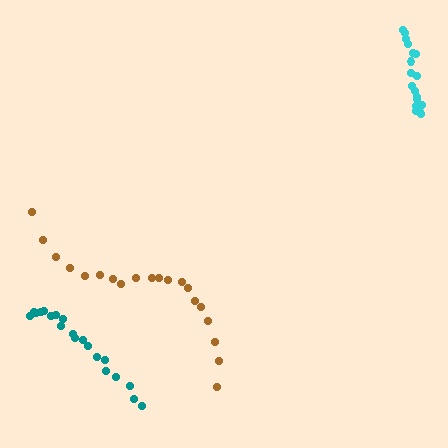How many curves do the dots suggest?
There are 3 distinct paths.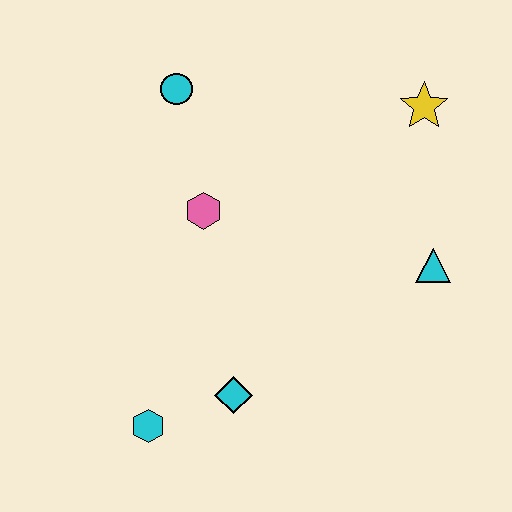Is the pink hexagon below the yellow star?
Yes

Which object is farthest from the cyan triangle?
The cyan hexagon is farthest from the cyan triangle.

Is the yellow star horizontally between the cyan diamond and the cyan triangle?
Yes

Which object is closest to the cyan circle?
The pink hexagon is closest to the cyan circle.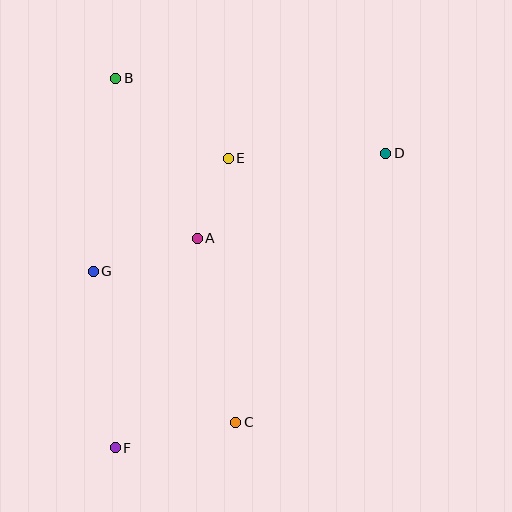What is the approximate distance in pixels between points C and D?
The distance between C and D is approximately 308 pixels.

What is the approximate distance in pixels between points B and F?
The distance between B and F is approximately 370 pixels.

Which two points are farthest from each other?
Points D and F are farthest from each other.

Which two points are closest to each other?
Points A and E are closest to each other.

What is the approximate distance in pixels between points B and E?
The distance between B and E is approximately 138 pixels.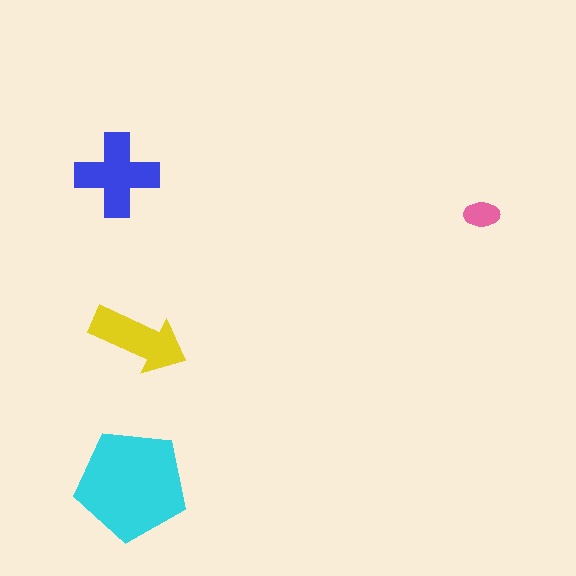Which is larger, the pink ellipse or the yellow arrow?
The yellow arrow.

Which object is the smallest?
The pink ellipse.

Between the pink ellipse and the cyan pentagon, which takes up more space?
The cyan pentagon.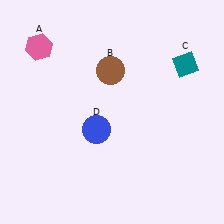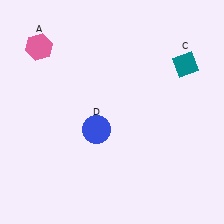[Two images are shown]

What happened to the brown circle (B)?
The brown circle (B) was removed in Image 2. It was in the top-left area of Image 1.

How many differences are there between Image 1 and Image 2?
There is 1 difference between the two images.